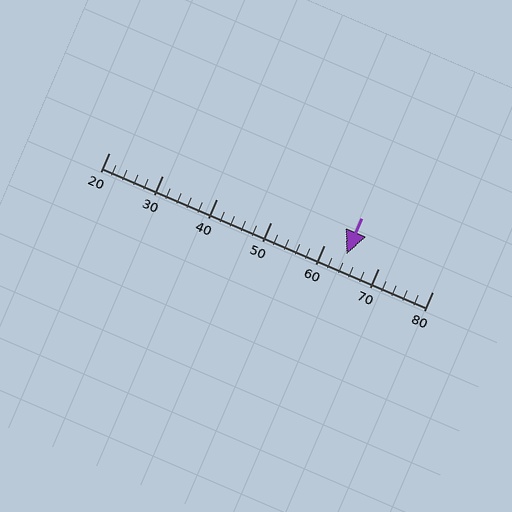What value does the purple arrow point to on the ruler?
The purple arrow points to approximately 64.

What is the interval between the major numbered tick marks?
The major tick marks are spaced 10 units apart.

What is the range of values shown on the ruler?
The ruler shows values from 20 to 80.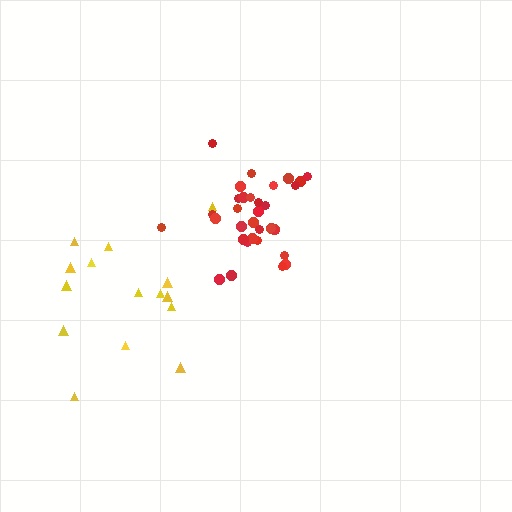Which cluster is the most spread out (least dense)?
Yellow.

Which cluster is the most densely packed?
Red.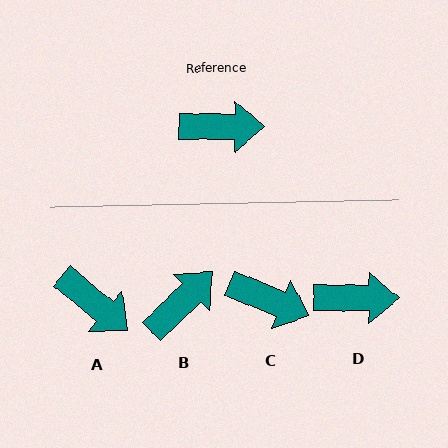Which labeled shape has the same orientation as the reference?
D.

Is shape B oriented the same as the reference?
No, it is off by about 45 degrees.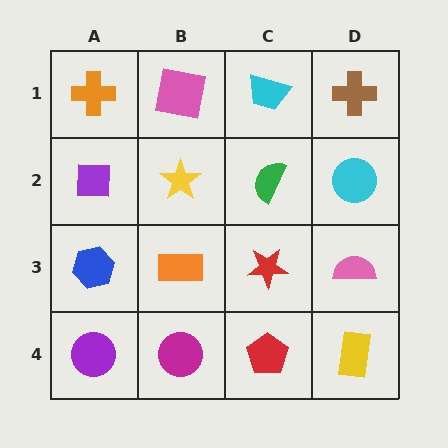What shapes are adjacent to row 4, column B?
An orange rectangle (row 3, column B), a purple circle (row 4, column A), a red pentagon (row 4, column C).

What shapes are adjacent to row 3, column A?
A purple square (row 2, column A), a purple circle (row 4, column A), an orange rectangle (row 3, column B).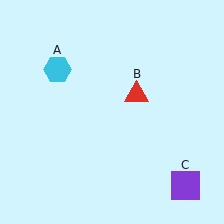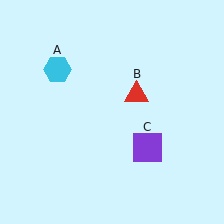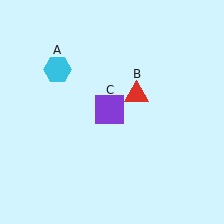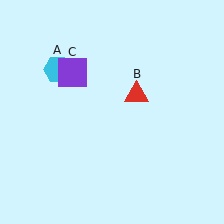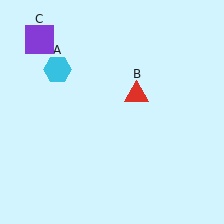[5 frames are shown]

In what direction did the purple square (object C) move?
The purple square (object C) moved up and to the left.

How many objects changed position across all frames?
1 object changed position: purple square (object C).